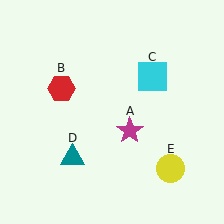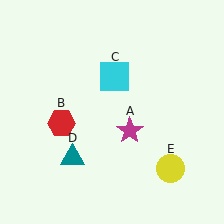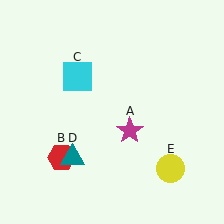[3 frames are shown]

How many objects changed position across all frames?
2 objects changed position: red hexagon (object B), cyan square (object C).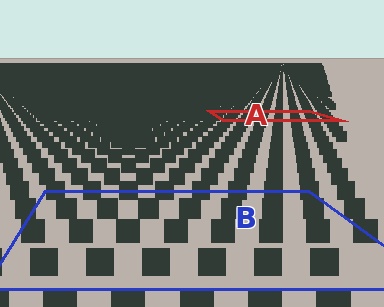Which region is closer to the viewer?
Region B is closer. The texture elements there are larger and more spread out.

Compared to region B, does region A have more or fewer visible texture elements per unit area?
Region A has more texture elements per unit area — they are packed more densely because it is farther away.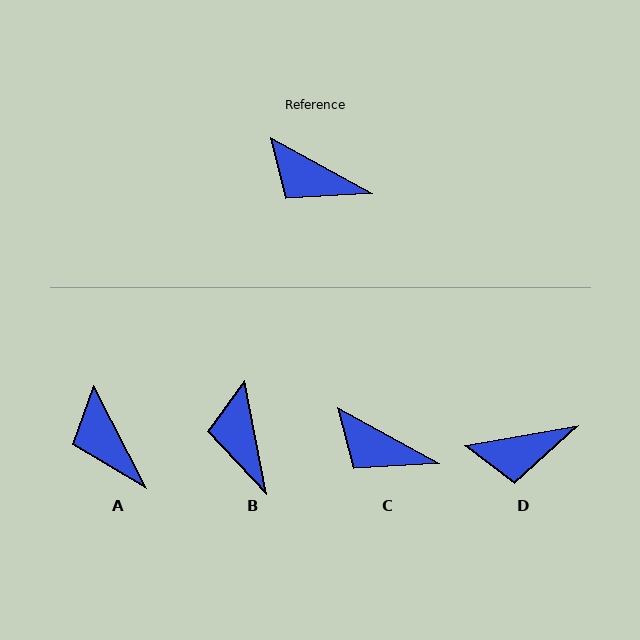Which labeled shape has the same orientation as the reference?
C.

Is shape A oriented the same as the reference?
No, it is off by about 34 degrees.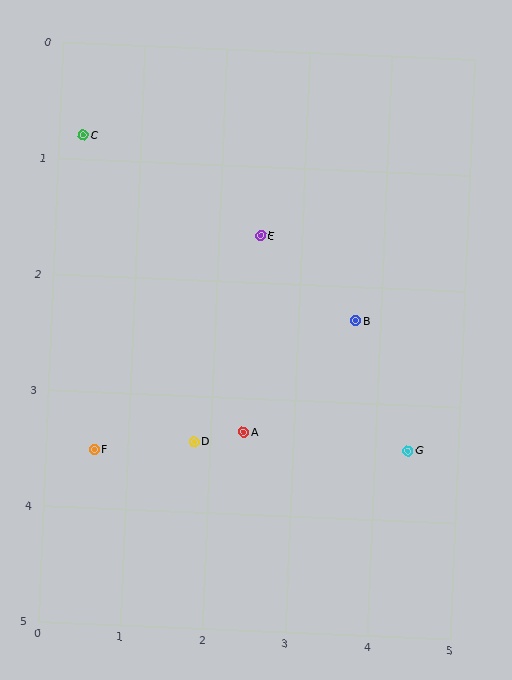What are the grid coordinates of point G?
Point G is at approximately (4.4, 3.4).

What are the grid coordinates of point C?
Point C is at approximately (0.3, 0.8).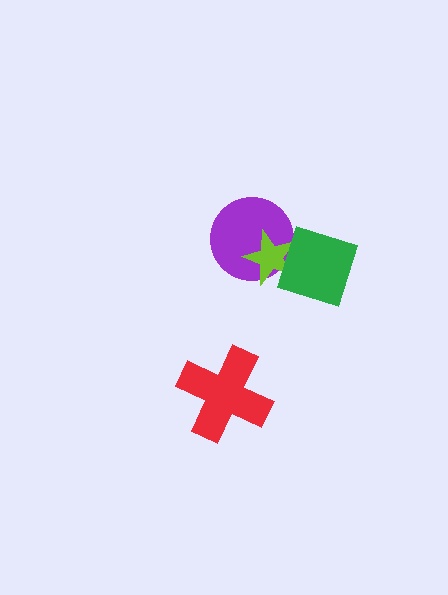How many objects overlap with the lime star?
2 objects overlap with the lime star.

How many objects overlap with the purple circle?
1 object overlaps with the purple circle.